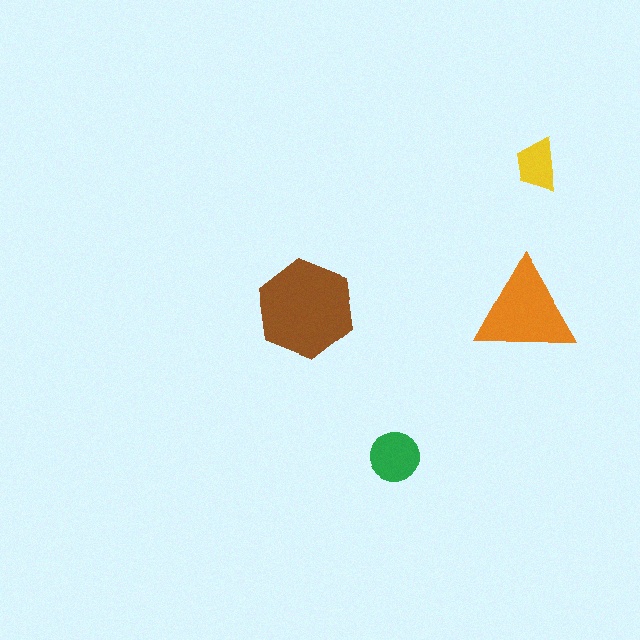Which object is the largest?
The brown hexagon.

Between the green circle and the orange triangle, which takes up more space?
The orange triangle.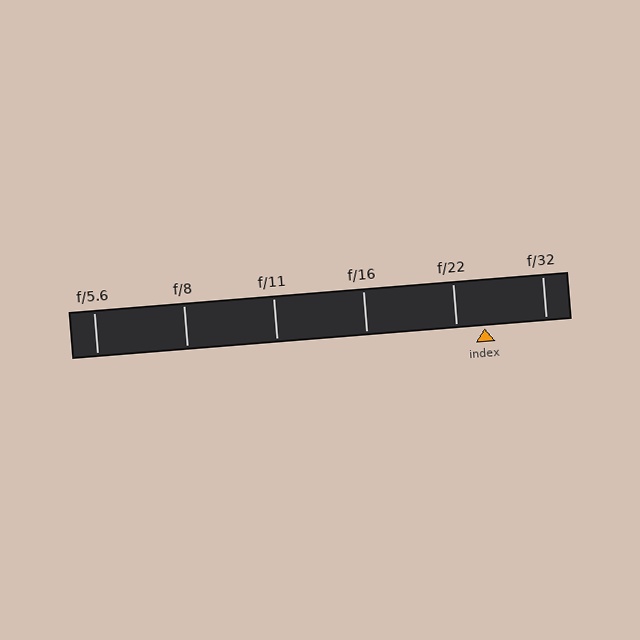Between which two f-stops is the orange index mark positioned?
The index mark is between f/22 and f/32.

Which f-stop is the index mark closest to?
The index mark is closest to f/22.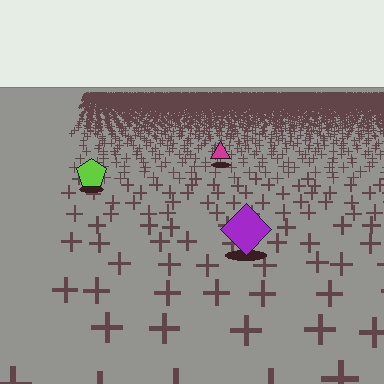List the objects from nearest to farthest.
From nearest to farthest: the purple diamond, the lime pentagon, the magenta triangle.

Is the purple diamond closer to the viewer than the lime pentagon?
Yes. The purple diamond is closer — you can tell from the texture gradient: the ground texture is coarser near it.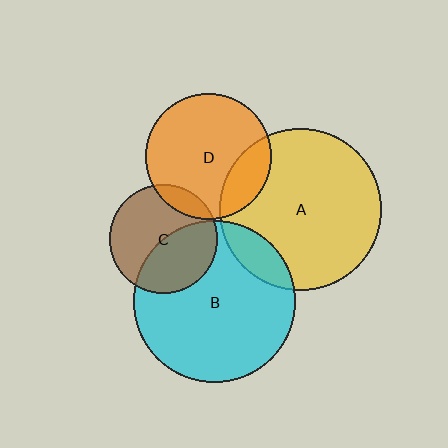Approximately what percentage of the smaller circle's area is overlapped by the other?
Approximately 10%.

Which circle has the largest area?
Circle B (cyan).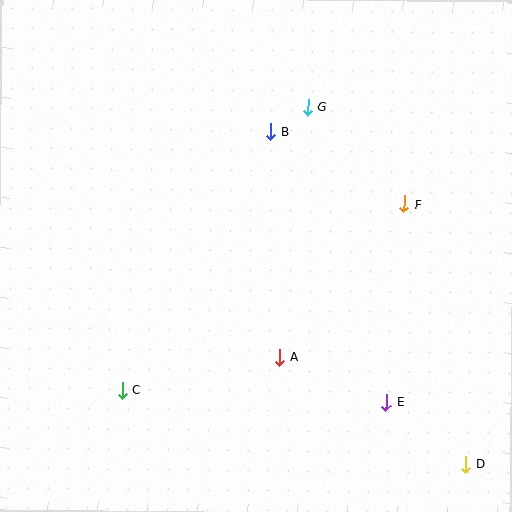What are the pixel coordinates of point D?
Point D is at (466, 464).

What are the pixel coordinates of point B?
Point B is at (271, 132).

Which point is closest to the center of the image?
Point A at (280, 357) is closest to the center.